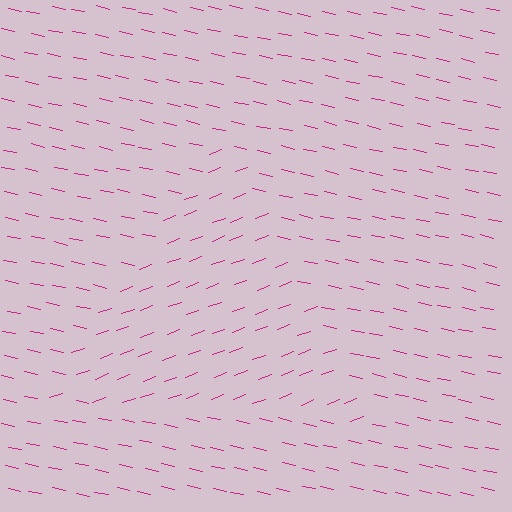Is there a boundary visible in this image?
Yes, there is a texture boundary formed by a change in line orientation.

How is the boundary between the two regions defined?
The boundary is defined purely by a change in line orientation (approximately 33 degrees difference). All lines are the same color and thickness.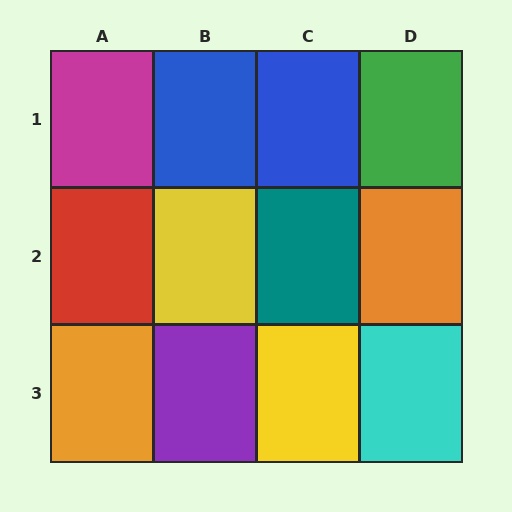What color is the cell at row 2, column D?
Orange.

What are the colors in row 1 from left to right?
Magenta, blue, blue, green.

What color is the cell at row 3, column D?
Cyan.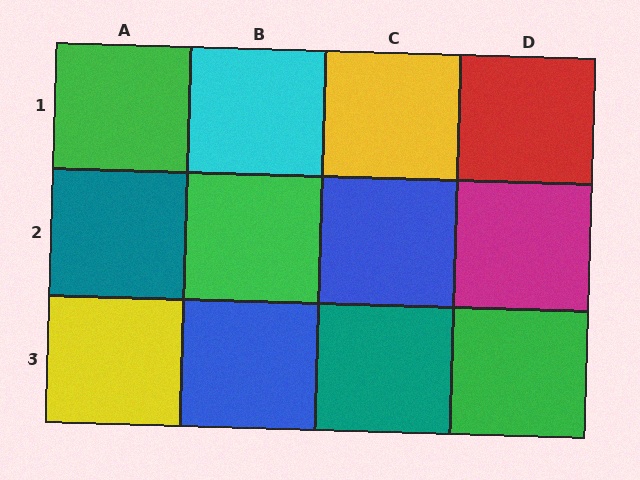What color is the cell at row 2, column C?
Blue.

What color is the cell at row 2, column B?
Green.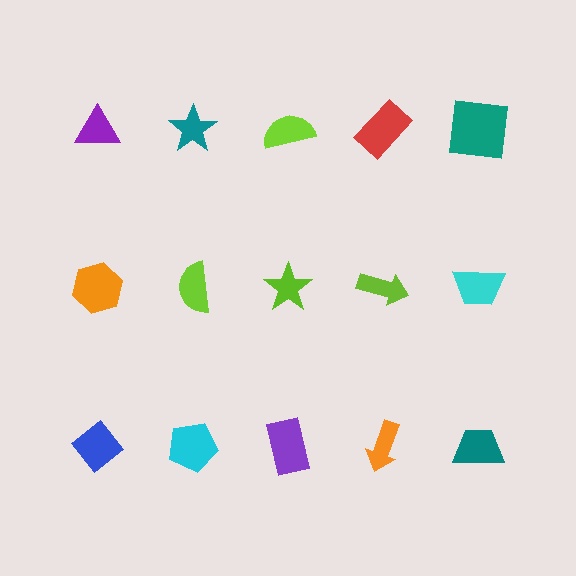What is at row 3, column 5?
A teal trapezoid.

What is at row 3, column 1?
A blue diamond.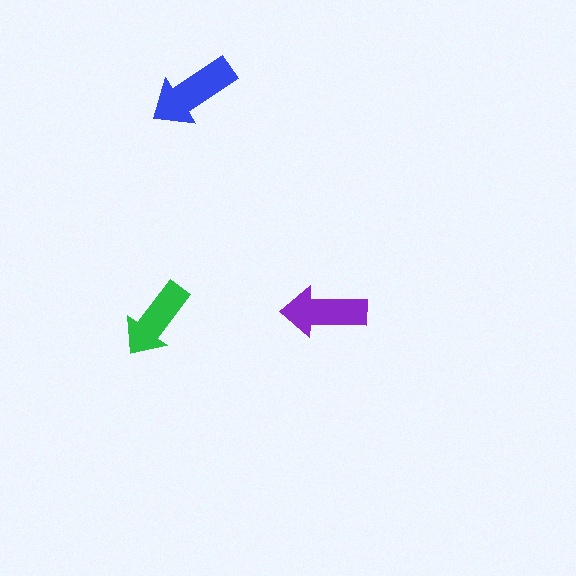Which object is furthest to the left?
The green arrow is leftmost.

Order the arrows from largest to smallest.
the blue one, the purple one, the green one.